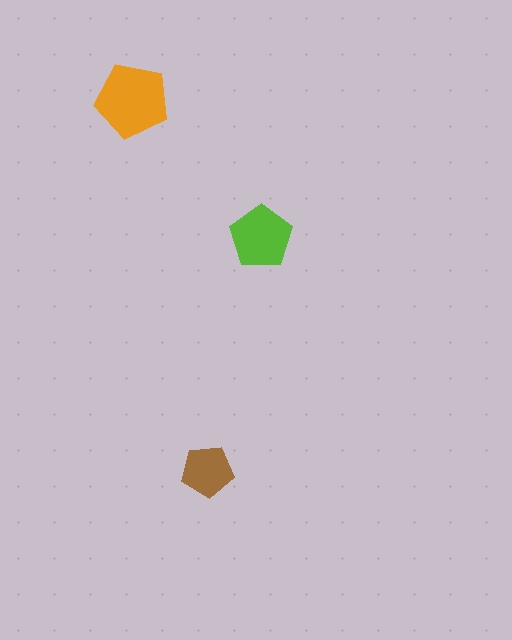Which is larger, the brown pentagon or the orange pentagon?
The orange one.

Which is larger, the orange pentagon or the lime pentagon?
The orange one.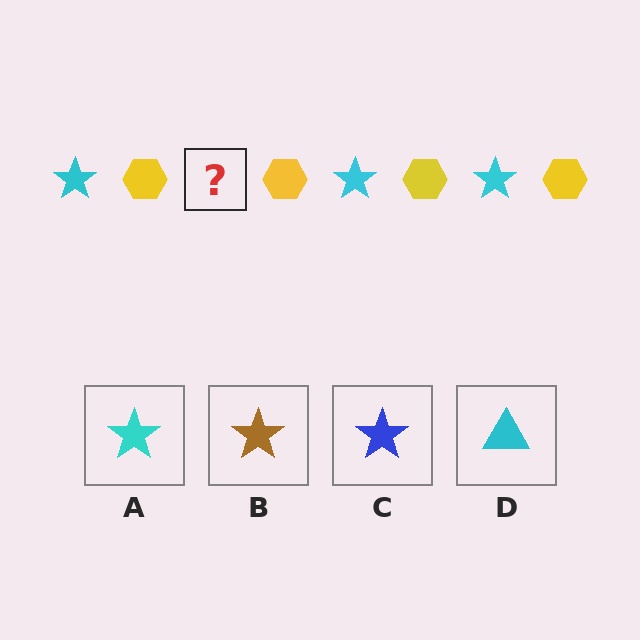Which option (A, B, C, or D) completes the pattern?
A.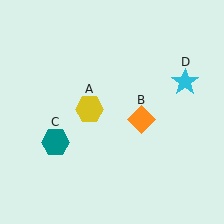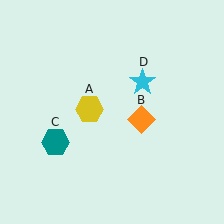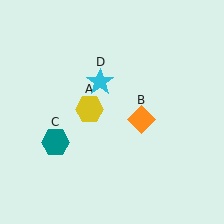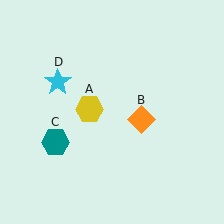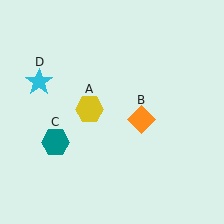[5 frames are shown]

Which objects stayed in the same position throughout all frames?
Yellow hexagon (object A) and orange diamond (object B) and teal hexagon (object C) remained stationary.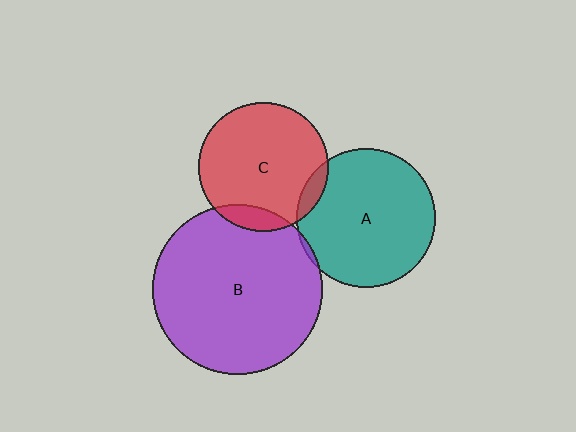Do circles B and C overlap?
Yes.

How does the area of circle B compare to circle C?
Approximately 1.7 times.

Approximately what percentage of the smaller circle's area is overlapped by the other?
Approximately 10%.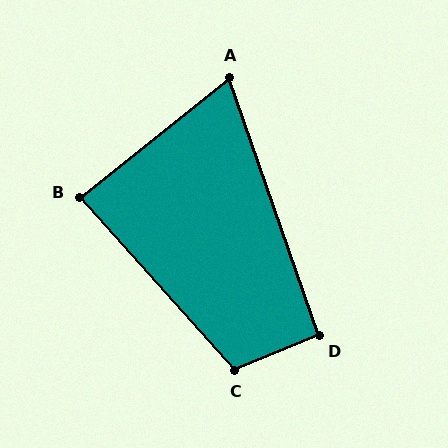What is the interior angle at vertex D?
Approximately 93 degrees (approximately right).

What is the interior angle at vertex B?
Approximately 87 degrees (approximately right).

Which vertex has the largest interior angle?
C, at approximately 109 degrees.